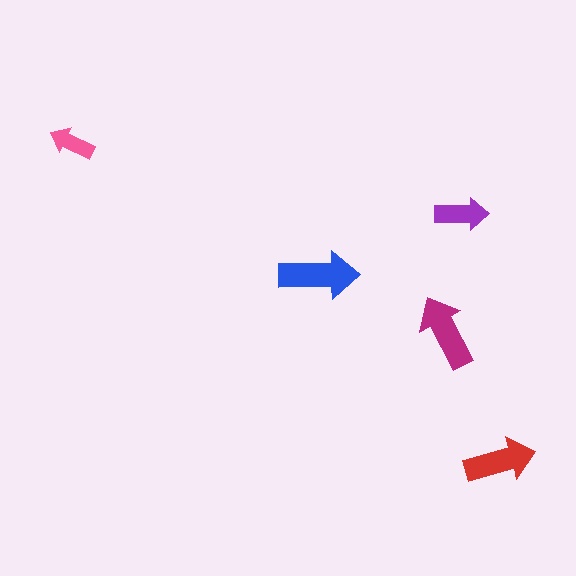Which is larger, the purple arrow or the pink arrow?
The purple one.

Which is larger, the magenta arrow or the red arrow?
The magenta one.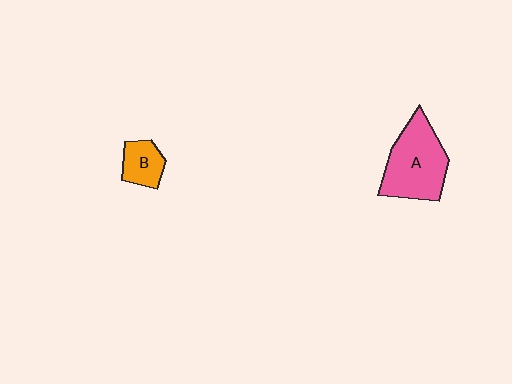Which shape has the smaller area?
Shape B (orange).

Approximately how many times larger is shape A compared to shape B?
Approximately 2.4 times.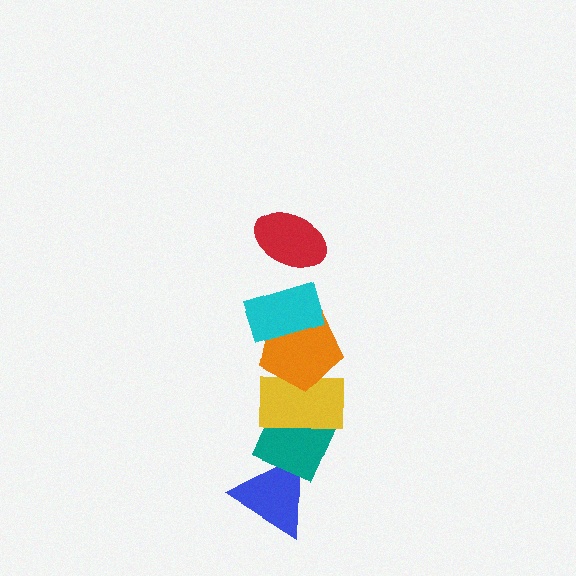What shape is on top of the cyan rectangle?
The red ellipse is on top of the cyan rectangle.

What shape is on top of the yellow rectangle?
The orange pentagon is on top of the yellow rectangle.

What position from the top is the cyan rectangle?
The cyan rectangle is 2nd from the top.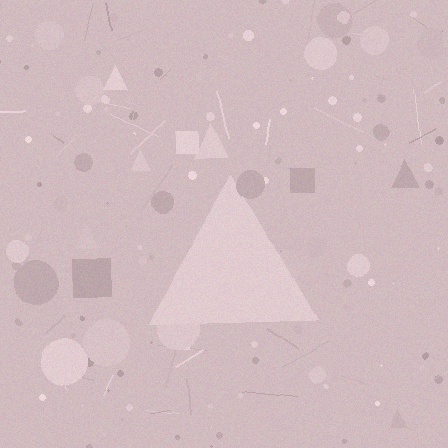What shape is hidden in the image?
A triangle is hidden in the image.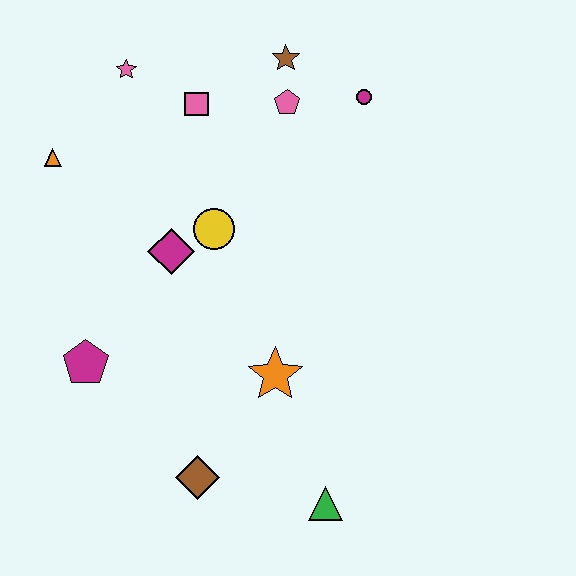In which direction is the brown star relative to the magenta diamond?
The brown star is above the magenta diamond.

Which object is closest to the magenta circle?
The pink pentagon is closest to the magenta circle.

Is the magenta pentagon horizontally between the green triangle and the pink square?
No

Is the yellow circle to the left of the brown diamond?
No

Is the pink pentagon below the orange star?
No